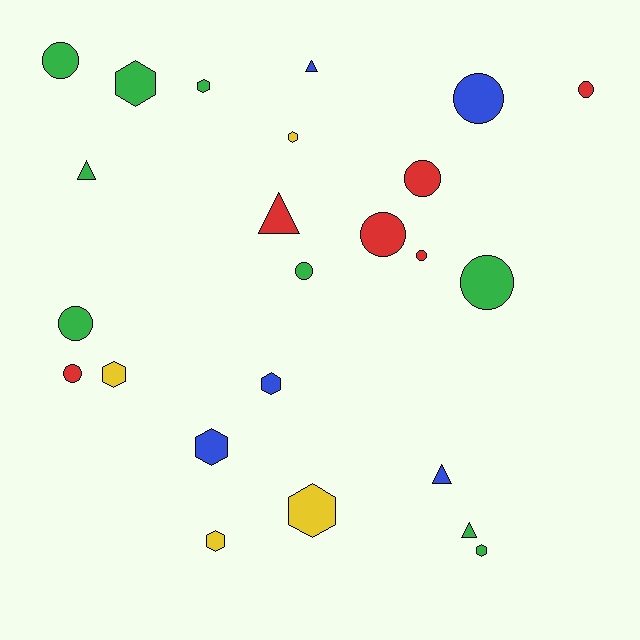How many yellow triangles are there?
There are no yellow triangles.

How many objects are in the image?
There are 24 objects.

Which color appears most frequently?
Green, with 9 objects.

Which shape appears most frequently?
Circle, with 10 objects.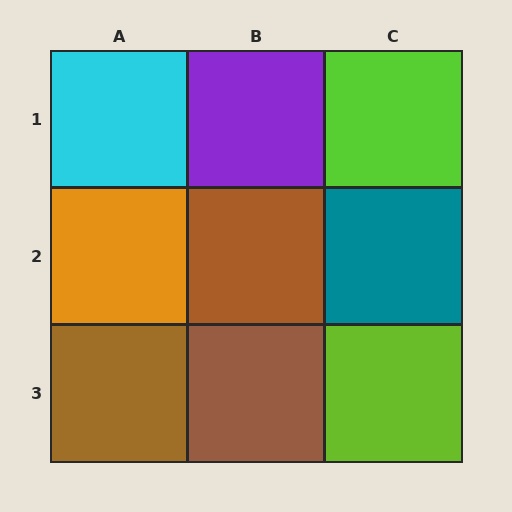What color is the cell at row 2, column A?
Orange.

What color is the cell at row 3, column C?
Lime.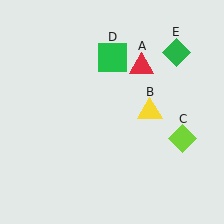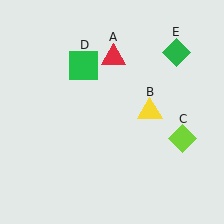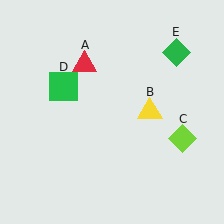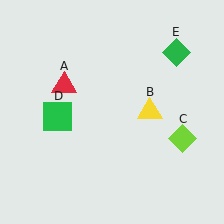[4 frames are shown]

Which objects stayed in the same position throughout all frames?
Yellow triangle (object B) and lime diamond (object C) and green diamond (object E) remained stationary.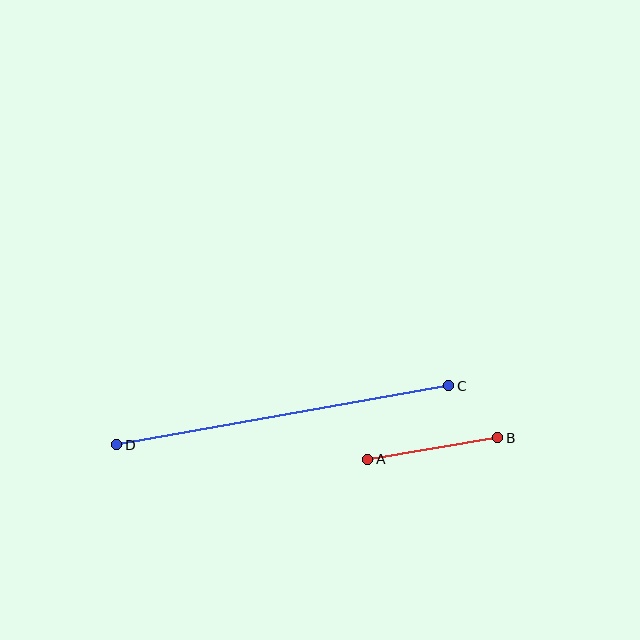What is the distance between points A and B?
The distance is approximately 132 pixels.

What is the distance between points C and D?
The distance is approximately 337 pixels.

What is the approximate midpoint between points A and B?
The midpoint is at approximately (433, 449) pixels.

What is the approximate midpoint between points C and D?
The midpoint is at approximately (283, 415) pixels.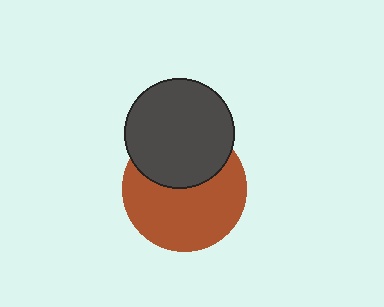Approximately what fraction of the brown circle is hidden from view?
Roughly 37% of the brown circle is hidden behind the dark gray circle.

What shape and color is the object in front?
The object in front is a dark gray circle.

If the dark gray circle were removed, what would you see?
You would see the complete brown circle.